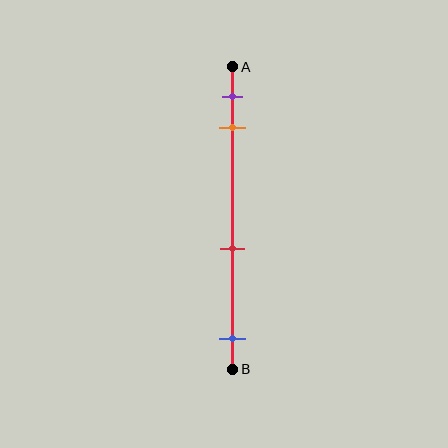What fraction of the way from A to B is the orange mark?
The orange mark is approximately 20% (0.2) of the way from A to B.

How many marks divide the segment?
There are 4 marks dividing the segment.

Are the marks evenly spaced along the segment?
No, the marks are not evenly spaced.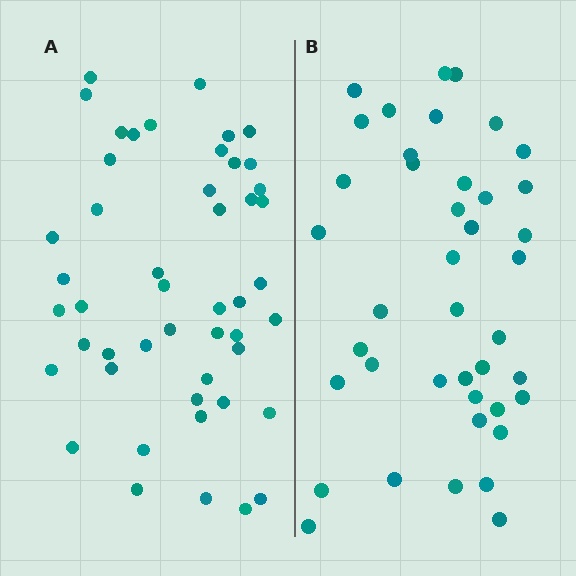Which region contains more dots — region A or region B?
Region A (the left region) has more dots.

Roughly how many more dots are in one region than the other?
Region A has roughly 8 or so more dots than region B.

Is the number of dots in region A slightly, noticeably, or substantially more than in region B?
Region A has only slightly more — the two regions are fairly close. The ratio is roughly 1.2 to 1.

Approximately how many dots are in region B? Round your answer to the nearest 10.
About 40 dots. (The exact count is 41, which rounds to 40.)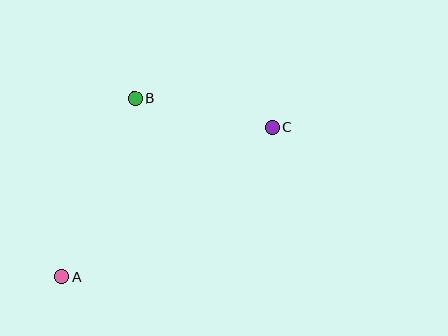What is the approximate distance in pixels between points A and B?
The distance between A and B is approximately 193 pixels.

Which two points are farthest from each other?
Points A and C are farthest from each other.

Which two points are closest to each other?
Points B and C are closest to each other.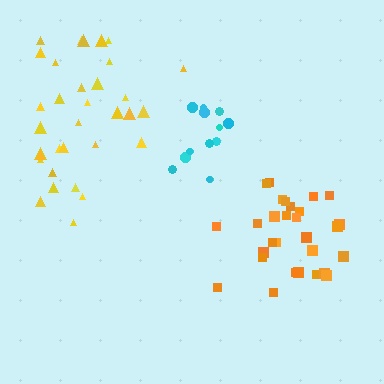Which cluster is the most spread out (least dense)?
Yellow.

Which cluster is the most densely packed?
Cyan.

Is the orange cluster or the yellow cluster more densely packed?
Orange.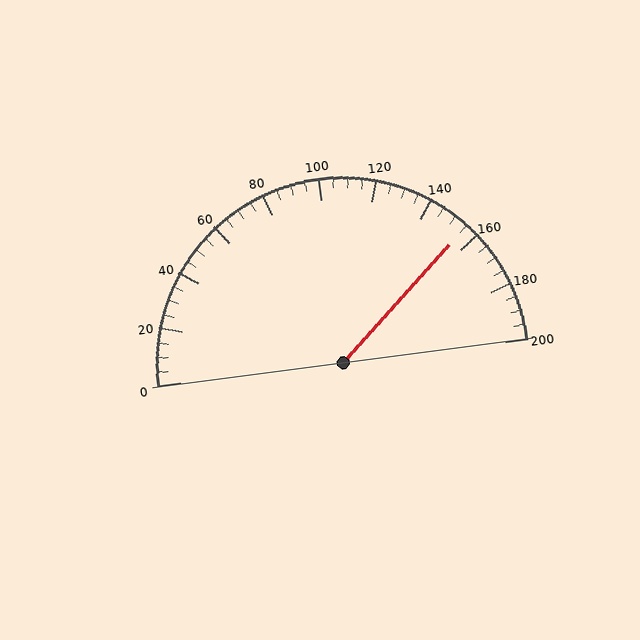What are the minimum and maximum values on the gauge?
The gauge ranges from 0 to 200.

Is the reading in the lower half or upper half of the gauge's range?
The reading is in the upper half of the range (0 to 200).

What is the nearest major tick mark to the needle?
The nearest major tick mark is 160.